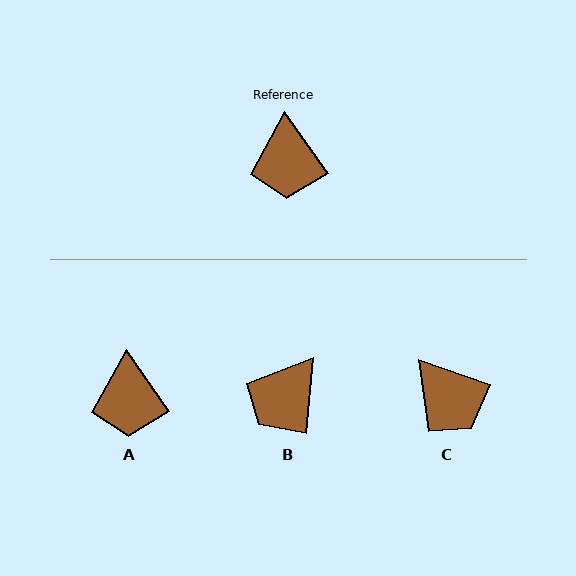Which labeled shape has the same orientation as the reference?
A.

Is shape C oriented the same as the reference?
No, it is off by about 36 degrees.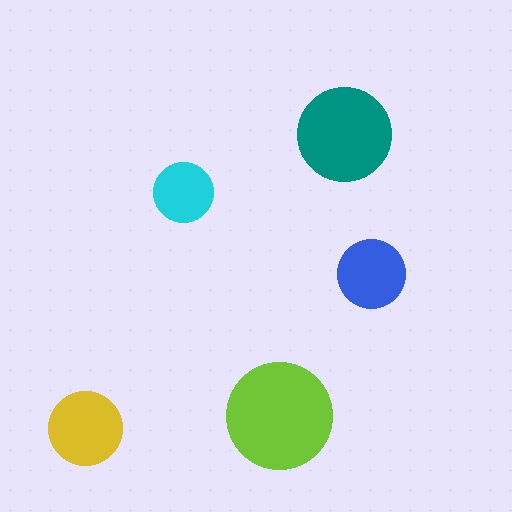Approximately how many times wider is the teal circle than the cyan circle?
About 1.5 times wider.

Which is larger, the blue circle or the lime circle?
The lime one.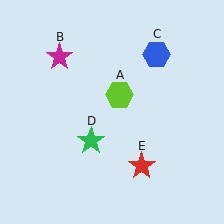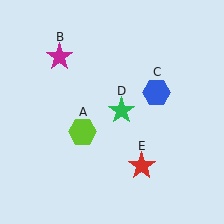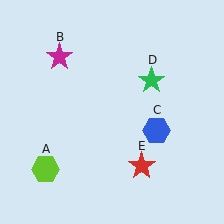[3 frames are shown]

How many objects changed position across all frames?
3 objects changed position: lime hexagon (object A), blue hexagon (object C), green star (object D).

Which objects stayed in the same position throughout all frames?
Magenta star (object B) and red star (object E) remained stationary.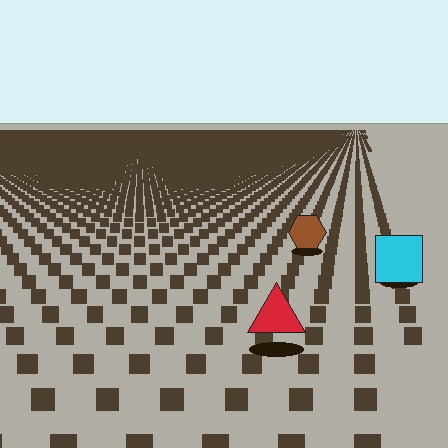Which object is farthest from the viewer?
The brown hexagon is farthest from the viewer. It appears smaller and the ground texture around it is denser.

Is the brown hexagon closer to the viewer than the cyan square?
No. The cyan square is closer — you can tell from the texture gradient: the ground texture is coarser near it.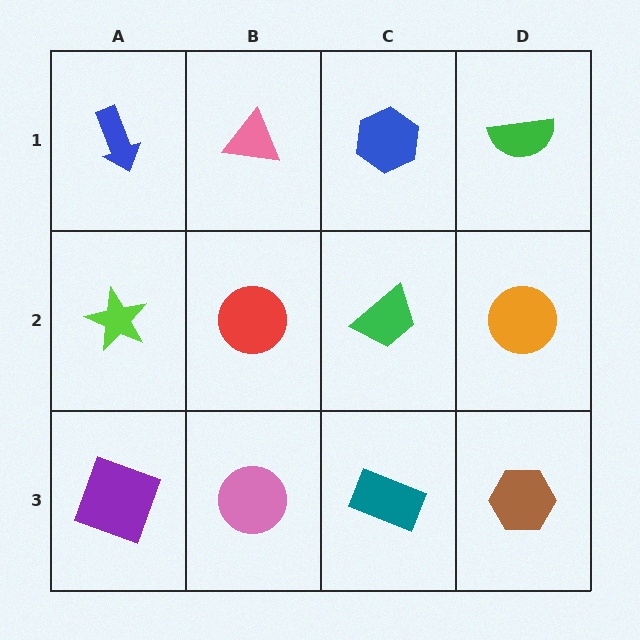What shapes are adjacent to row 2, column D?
A green semicircle (row 1, column D), a brown hexagon (row 3, column D), a green trapezoid (row 2, column C).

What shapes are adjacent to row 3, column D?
An orange circle (row 2, column D), a teal rectangle (row 3, column C).